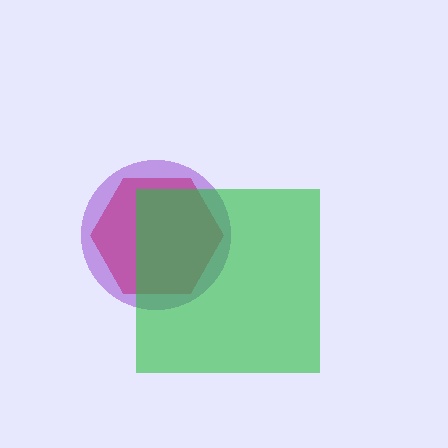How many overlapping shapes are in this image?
There are 3 overlapping shapes in the image.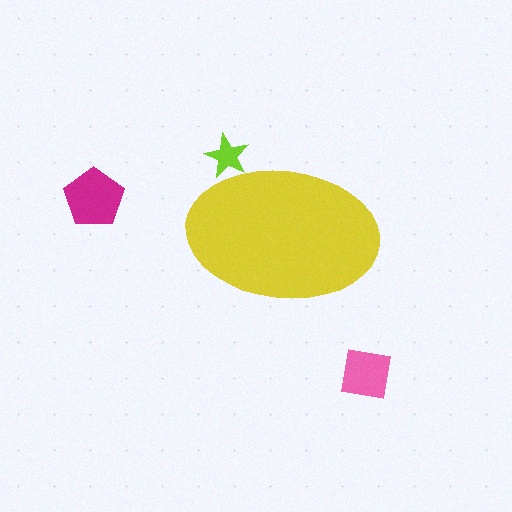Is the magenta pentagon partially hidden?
No, the magenta pentagon is fully visible.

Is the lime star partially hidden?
Yes, the lime star is partially hidden behind the yellow ellipse.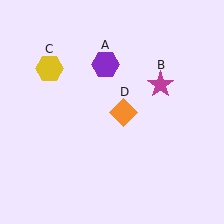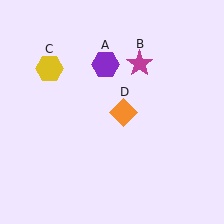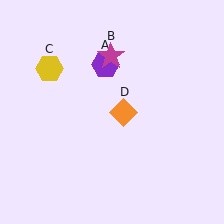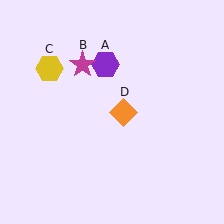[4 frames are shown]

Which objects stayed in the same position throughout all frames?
Purple hexagon (object A) and yellow hexagon (object C) and orange diamond (object D) remained stationary.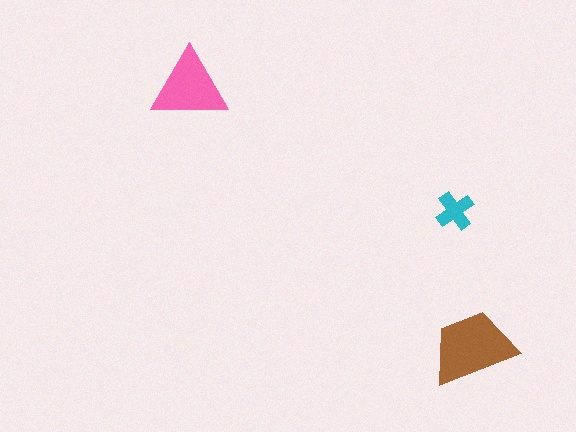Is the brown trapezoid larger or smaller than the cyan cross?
Larger.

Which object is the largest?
The brown trapezoid.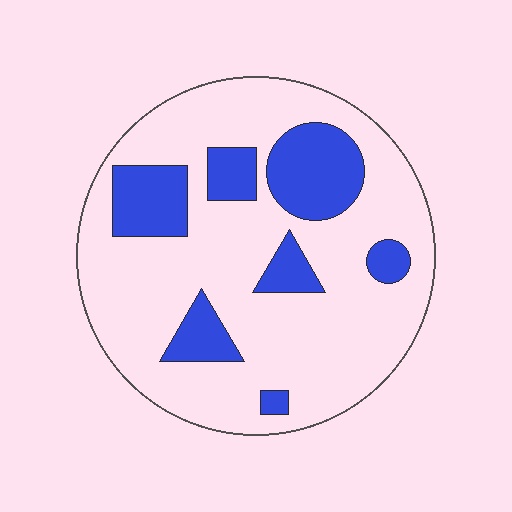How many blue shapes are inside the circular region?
7.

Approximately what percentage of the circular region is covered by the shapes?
Approximately 25%.